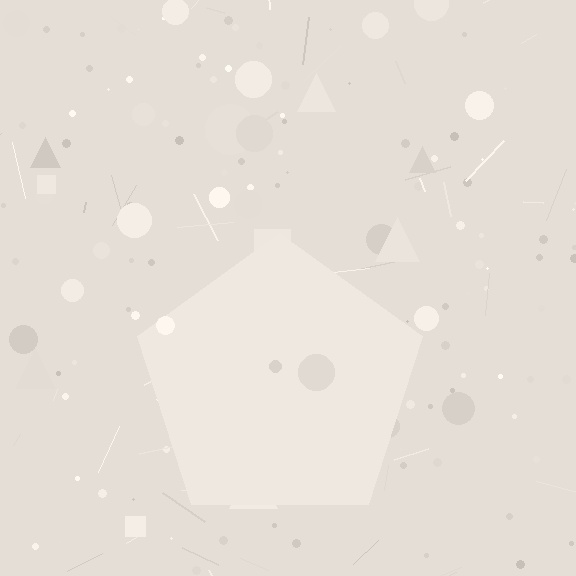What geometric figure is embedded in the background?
A pentagon is embedded in the background.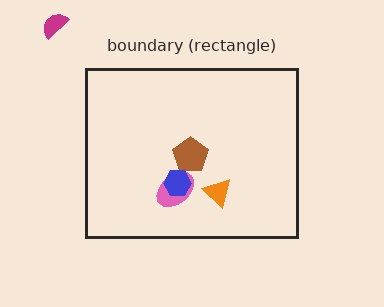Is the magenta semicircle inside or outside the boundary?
Outside.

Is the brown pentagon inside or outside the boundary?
Inside.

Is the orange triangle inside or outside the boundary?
Inside.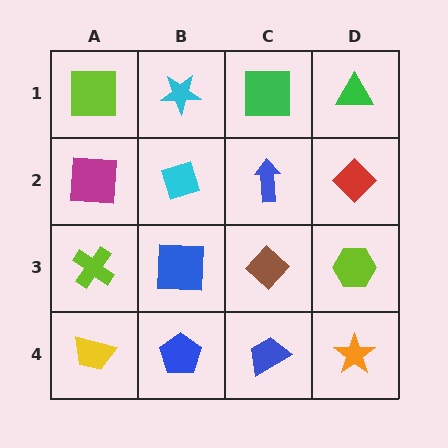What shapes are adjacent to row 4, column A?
A lime cross (row 3, column A), a blue pentagon (row 4, column B).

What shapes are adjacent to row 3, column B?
A cyan diamond (row 2, column B), a blue pentagon (row 4, column B), a lime cross (row 3, column A), a brown diamond (row 3, column C).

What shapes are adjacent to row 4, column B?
A blue square (row 3, column B), a yellow trapezoid (row 4, column A), a blue trapezoid (row 4, column C).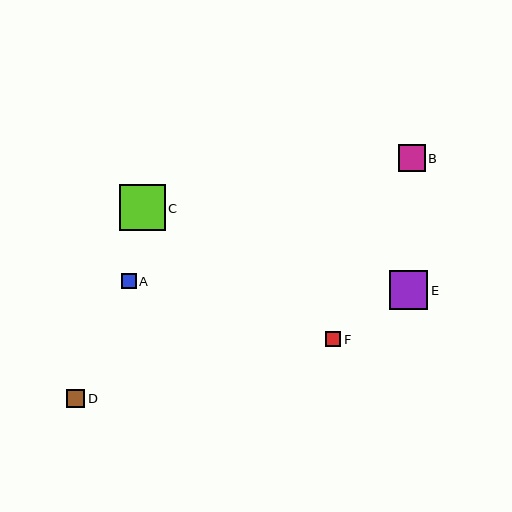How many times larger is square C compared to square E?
Square C is approximately 1.2 times the size of square E.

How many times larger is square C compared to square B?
Square C is approximately 1.7 times the size of square B.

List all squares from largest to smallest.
From largest to smallest: C, E, B, D, F, A.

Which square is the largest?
Square C is the largest with a size of approximately 46 pixels.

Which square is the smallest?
Square A is the smallest with a size of approximately 15 pixels.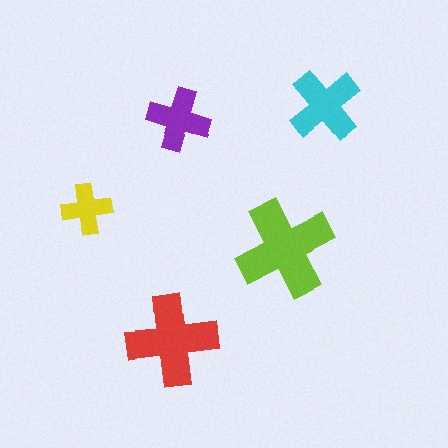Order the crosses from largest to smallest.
the lime one, the red one, the cyan one, the purple one, the yellow one.